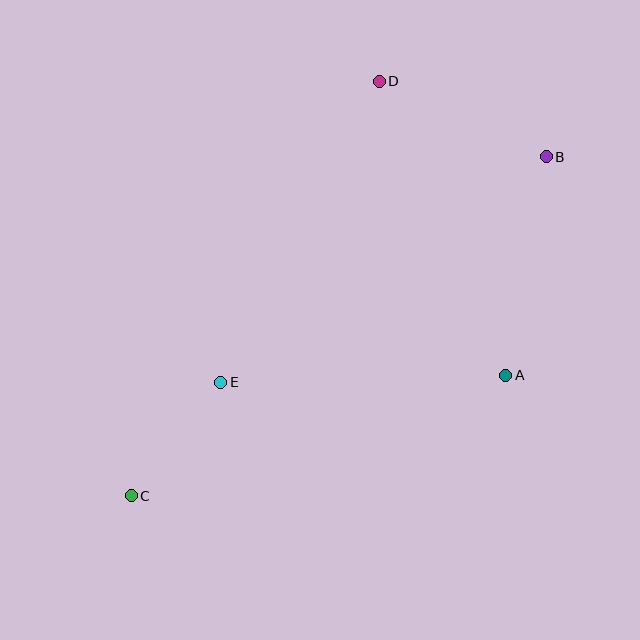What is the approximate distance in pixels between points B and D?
The distance between B and D is approximately 183 pixels.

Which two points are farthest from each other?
Points B and C are farthest from each other.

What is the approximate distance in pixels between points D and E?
The distance between D and E is approximately 340 pixels.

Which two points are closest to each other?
Points C and E are closest to each other.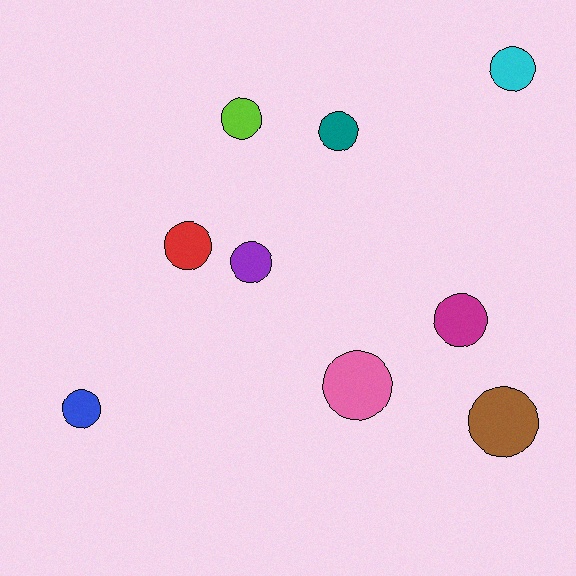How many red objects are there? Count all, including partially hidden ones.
There is 1 red object.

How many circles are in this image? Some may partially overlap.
There are 9 circles.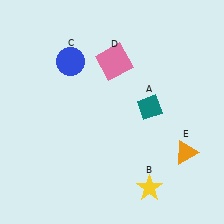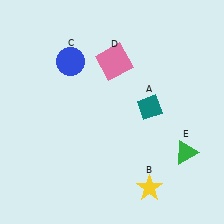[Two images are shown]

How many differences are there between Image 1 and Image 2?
There is 1 difference between the two images.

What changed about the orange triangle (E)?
In Image 1, E is orange. In Image 2, it changed to green.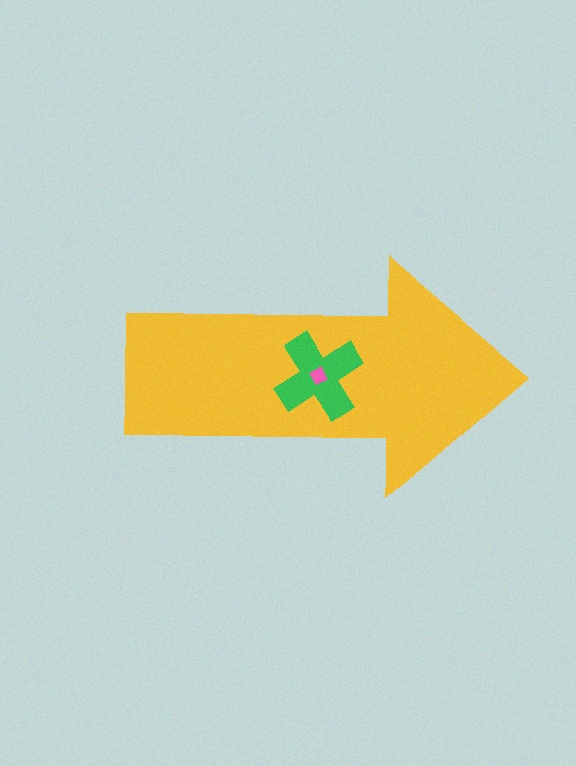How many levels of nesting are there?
3.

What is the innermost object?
The pink diamond.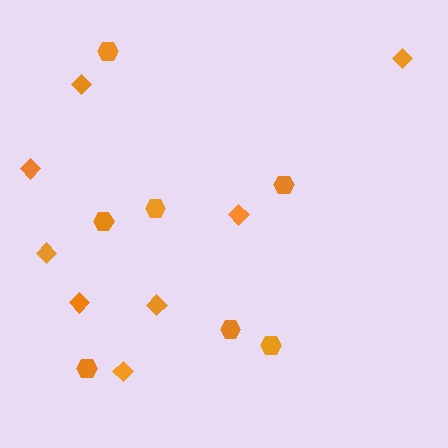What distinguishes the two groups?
There are 2 groups: one group of hexagons (7) and one group of diamonds (8).